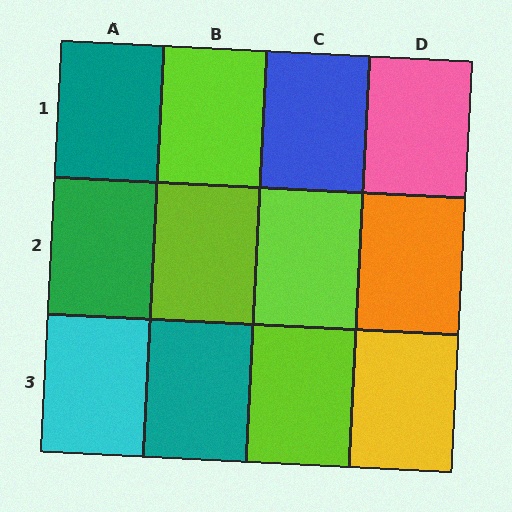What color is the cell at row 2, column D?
Orange.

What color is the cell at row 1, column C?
Blue.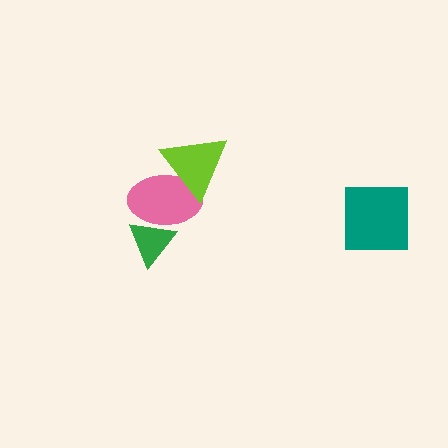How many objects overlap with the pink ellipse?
2 objects overlap with the pink ellipse.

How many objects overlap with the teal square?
0 objects overlap with the teal square.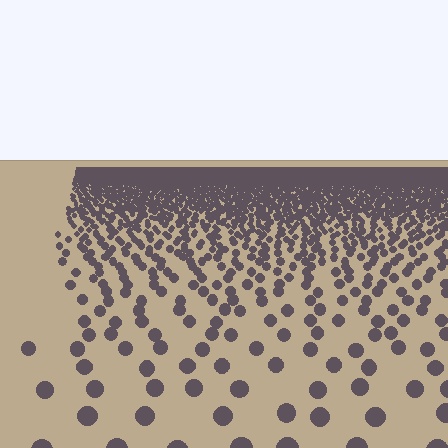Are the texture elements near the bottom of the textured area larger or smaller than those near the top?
Larger. Near the bottom, elements are closer to the viewer and appear at a bigger on-screen size.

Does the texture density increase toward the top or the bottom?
Density increases toward the top.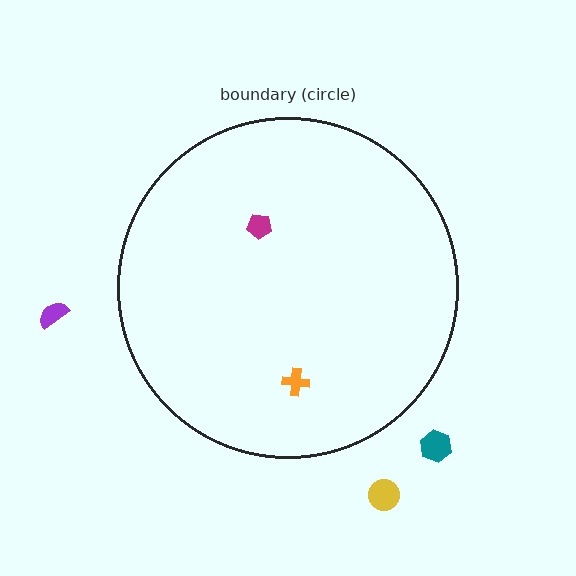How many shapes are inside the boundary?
2 inside, 3 outside.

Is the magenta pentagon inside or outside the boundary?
Inside.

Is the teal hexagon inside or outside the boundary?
Outside.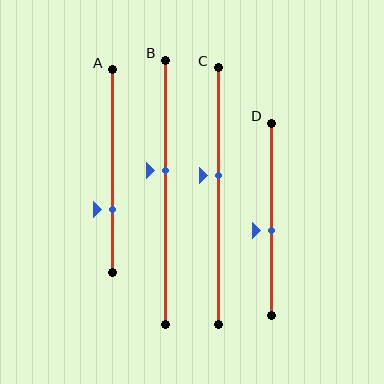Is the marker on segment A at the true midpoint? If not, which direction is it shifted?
No, the marker on segment A is shifted downward by about 19% of the segment length.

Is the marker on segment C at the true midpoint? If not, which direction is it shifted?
No, the marker on segment C is shifted upward by about 8% of the segment length.